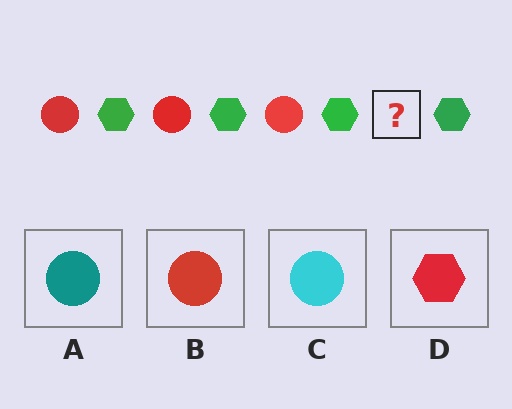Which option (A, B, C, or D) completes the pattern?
B.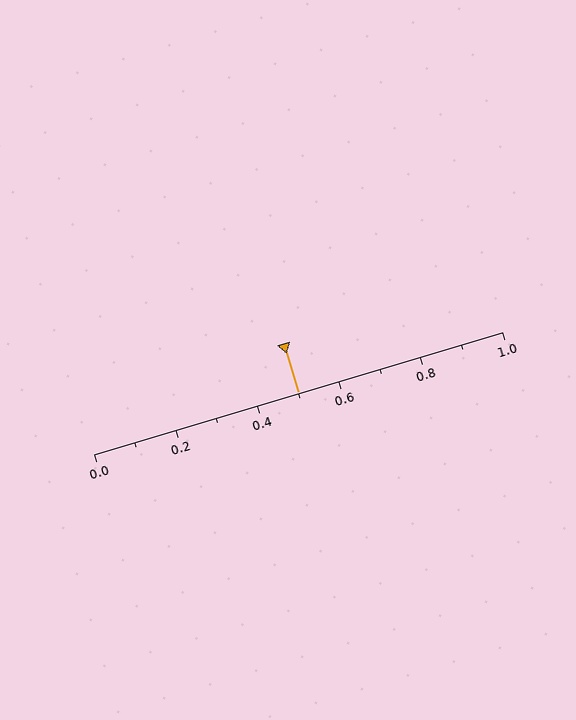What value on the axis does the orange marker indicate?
The marker indicates approximately 0.5.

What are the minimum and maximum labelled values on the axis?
The axis runs from 0.0 to 1.0.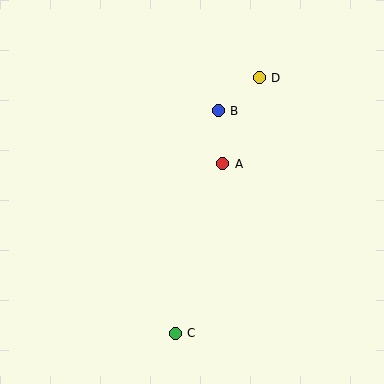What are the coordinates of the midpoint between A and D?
The midpoint between A and D is at (241, 121).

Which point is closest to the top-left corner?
Point B is closest to the top-left corner.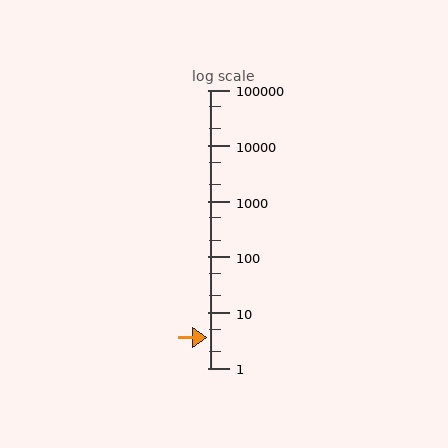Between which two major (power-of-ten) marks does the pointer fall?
The pointer is between 1 and 10.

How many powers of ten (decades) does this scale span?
The scale spans 5 decades, from 1 to 100000.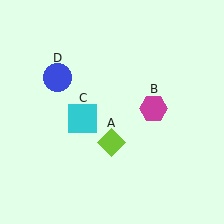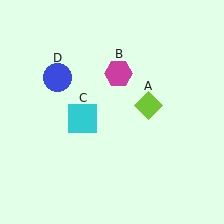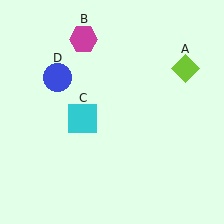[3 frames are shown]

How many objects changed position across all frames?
2 objects changed position: lime diamond (object A), magenta hexagon (object B).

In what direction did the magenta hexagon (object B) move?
The magenta hexagon (object B) moved up and to the left.